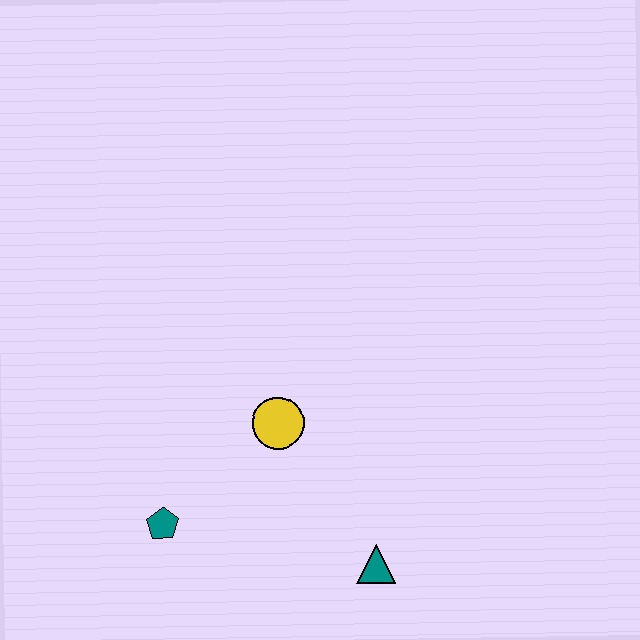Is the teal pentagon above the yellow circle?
No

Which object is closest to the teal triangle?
The yellow circle is closest to the teal triangle.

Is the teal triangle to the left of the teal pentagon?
No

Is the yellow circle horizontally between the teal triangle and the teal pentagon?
Yes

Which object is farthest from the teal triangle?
The teal pentagon is farthest from the teal triangle.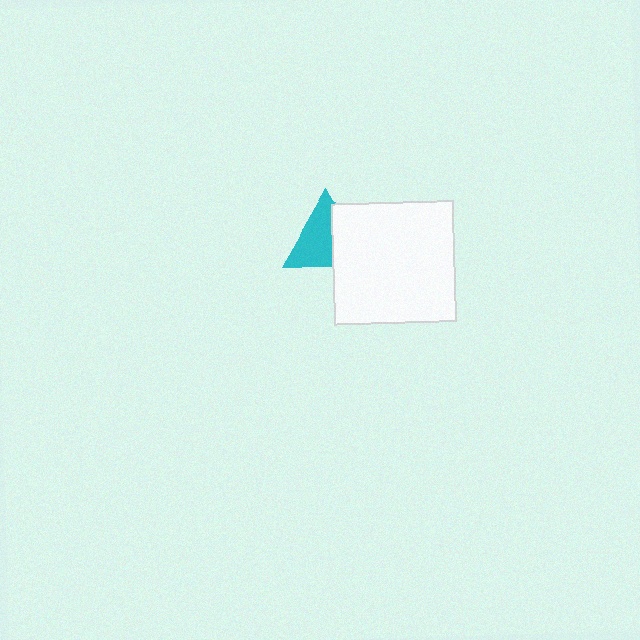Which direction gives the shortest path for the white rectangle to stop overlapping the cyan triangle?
Moving right gives the shortest separation.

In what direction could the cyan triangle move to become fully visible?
The cyan triangle could move left. That would shift it out from behind the white rectangle entirely.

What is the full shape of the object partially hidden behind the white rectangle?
The partially hidden object is a cyan triangle.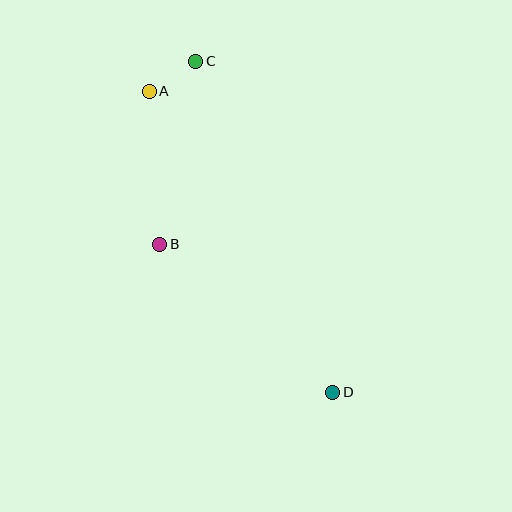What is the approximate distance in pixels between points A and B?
The distance between A and B is approximately 153 pixels.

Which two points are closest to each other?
Points A and C are closest to each other.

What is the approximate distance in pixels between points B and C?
The distance between B and C is approximately 186 pixels.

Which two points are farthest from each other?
Points C and D are farthest from each other.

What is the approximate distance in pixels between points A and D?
The distance between A and D is approximately 353 pixels.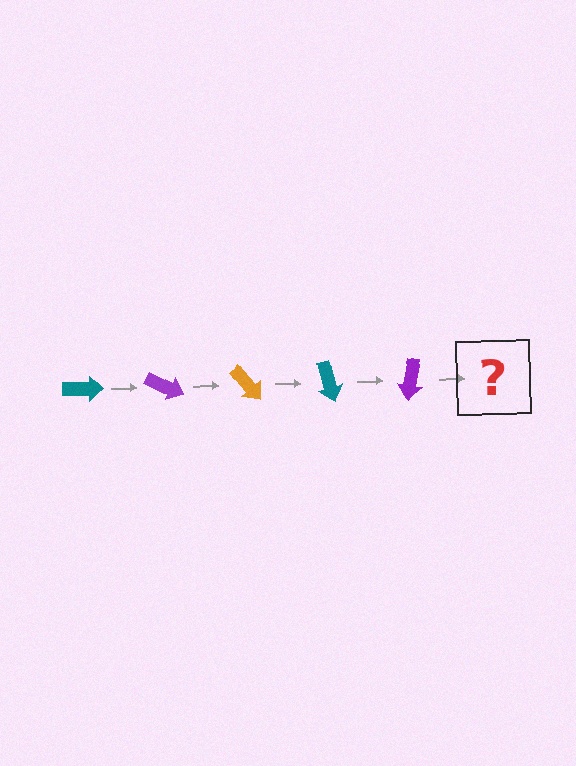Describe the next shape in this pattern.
It should be an orange arrow, rotated 125 degrees from the start.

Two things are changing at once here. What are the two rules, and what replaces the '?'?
The two rules are that it rotates 25 degrees each step and the color cycles through teal, purple, and orange. The '?' should be an orange arrow, rotated 125 degrees from the start.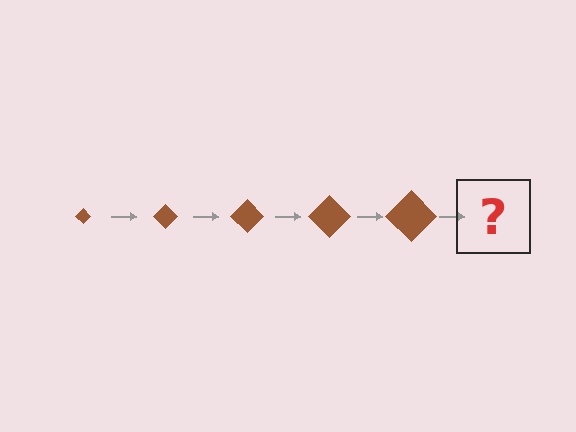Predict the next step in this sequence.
The next step is a brown diamond, larger than the previous one.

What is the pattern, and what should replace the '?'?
The pattern is that the diamond gets progressively larger each step. The '?' should be a brown diamond, larger than the previous one.